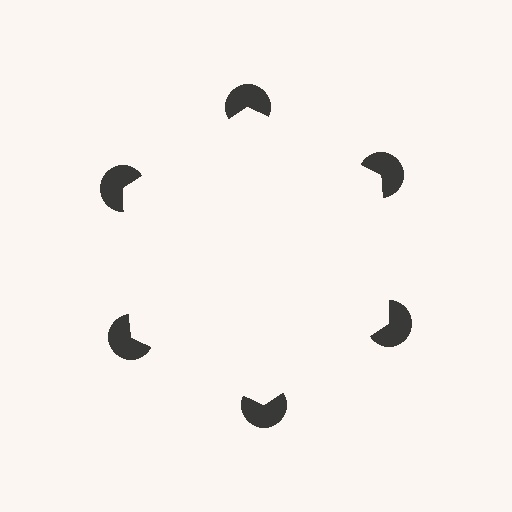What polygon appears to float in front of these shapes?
An illusory hexagon — its edges are inferred from the aligned wedge cuts in the pac-man discs, not physically drawn.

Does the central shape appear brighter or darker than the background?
It typically appears slightly brighter than the background, even though no actual brightness change is drawn.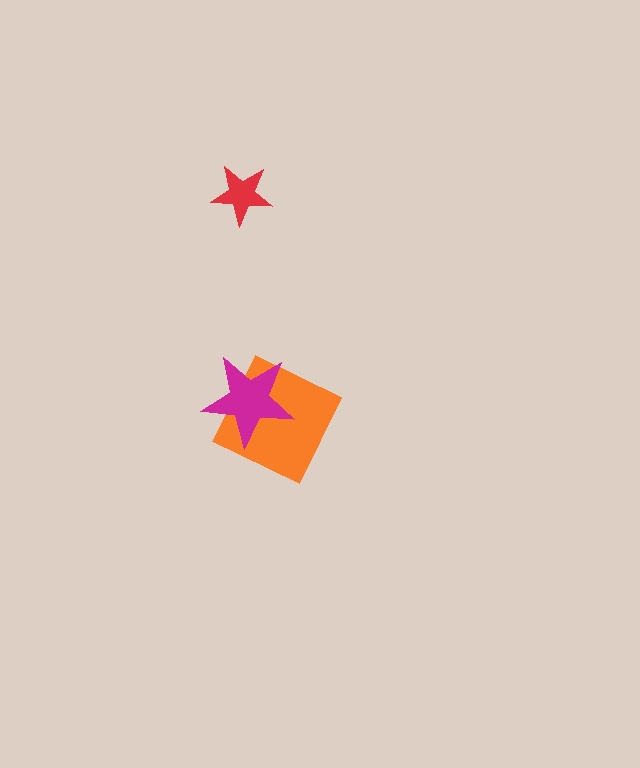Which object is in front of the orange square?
The magenta star is in front of the orange square.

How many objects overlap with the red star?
0 objects overlap with the red star.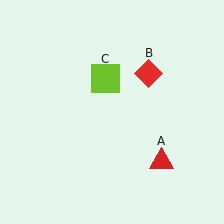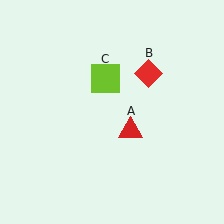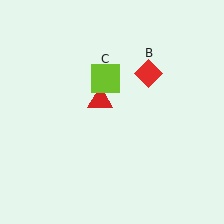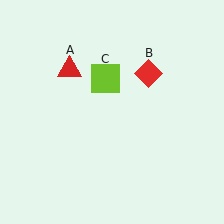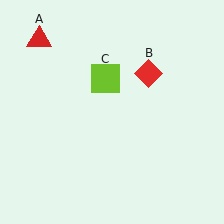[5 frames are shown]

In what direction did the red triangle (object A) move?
The red triangle (object A) moved up and to the left.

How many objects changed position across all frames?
1 object changed position: red triangle (object A).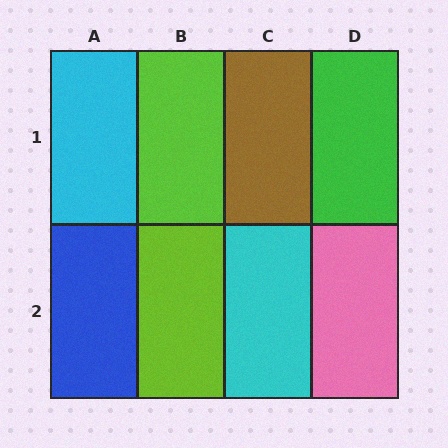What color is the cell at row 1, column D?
Green.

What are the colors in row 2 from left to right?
Blue, lime, cyan, pink.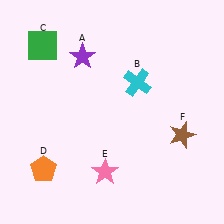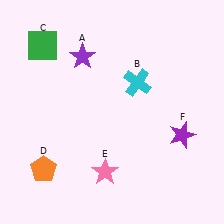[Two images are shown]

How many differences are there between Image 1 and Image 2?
There is 1 difference between the two images.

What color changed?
The star (F) changed from brown in Image 1 to purple in Image 2.